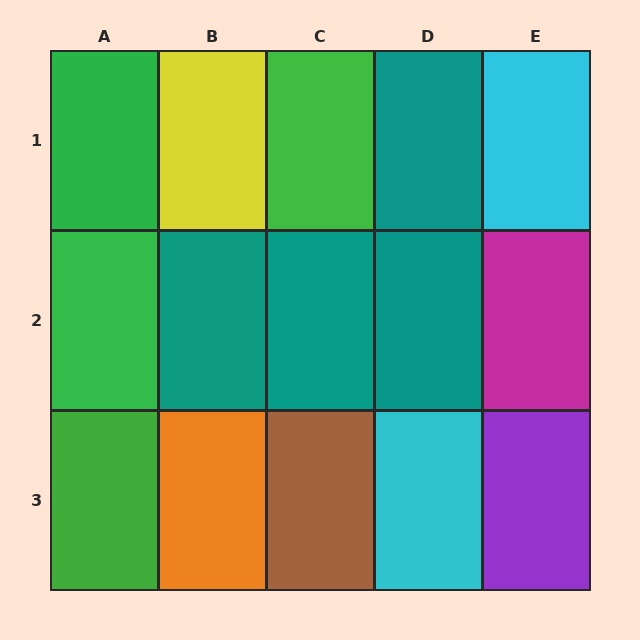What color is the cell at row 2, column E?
Magenta.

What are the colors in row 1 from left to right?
Green, yellow, green, teal, cyan.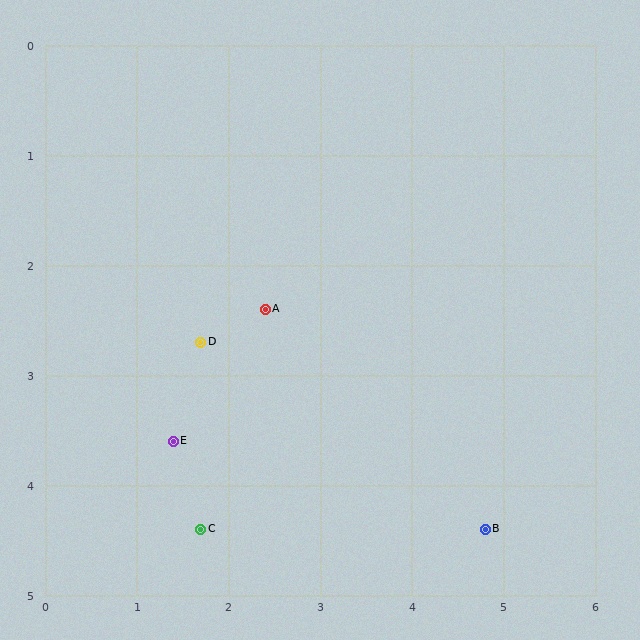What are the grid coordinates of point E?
Point E is at approximately (1.4, 3.6).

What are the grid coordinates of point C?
Point C is at approximately (1.7, 4.4).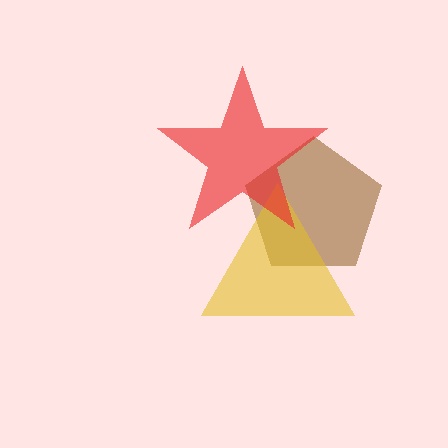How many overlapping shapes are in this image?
There are 3 overlapping shapes in the image.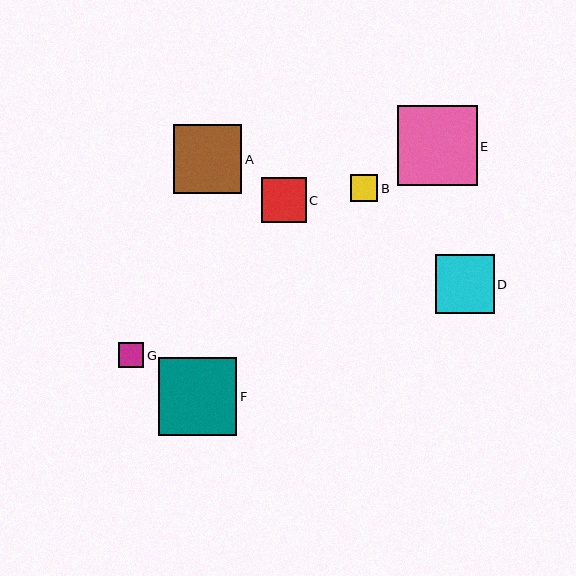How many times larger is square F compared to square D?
Square F is approximately 1.3 times the size of square D.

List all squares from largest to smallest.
From largest to smallest: E, F, A, D, C, B, G.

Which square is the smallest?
Square G is the smallest with a size of approximately 26 pixels.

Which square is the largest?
Square E is the largest with a size of approximately 80 pixels.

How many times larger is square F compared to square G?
Square F is approximately 3.0 times the size of square G.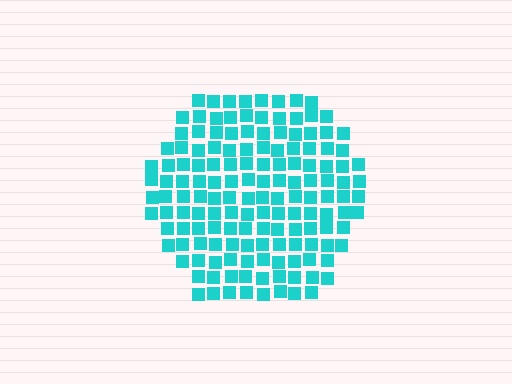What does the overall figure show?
The overall figure shows a hexagon.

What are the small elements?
The small elements are squares.